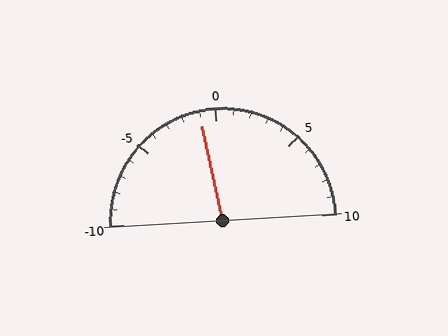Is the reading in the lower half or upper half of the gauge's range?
The reading is in the lower half of the range (-10 to 10).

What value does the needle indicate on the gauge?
The needle indicates approximately -1.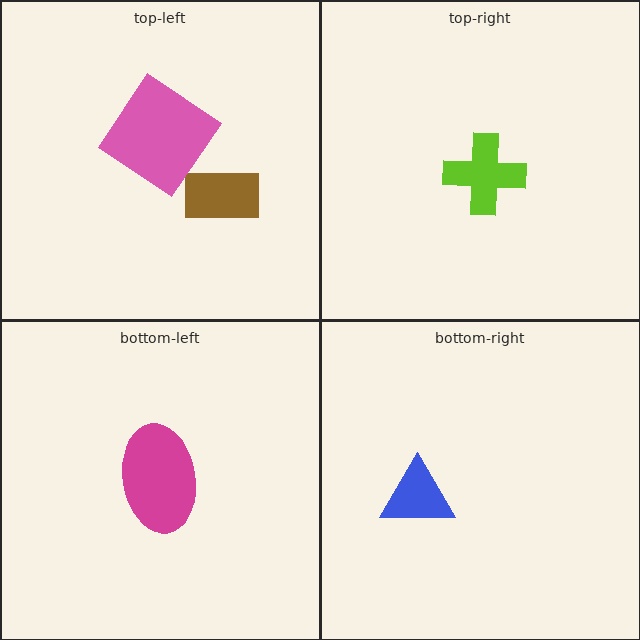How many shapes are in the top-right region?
1.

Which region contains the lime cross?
The top-right region.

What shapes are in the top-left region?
The brown rectangle, the pink diamond.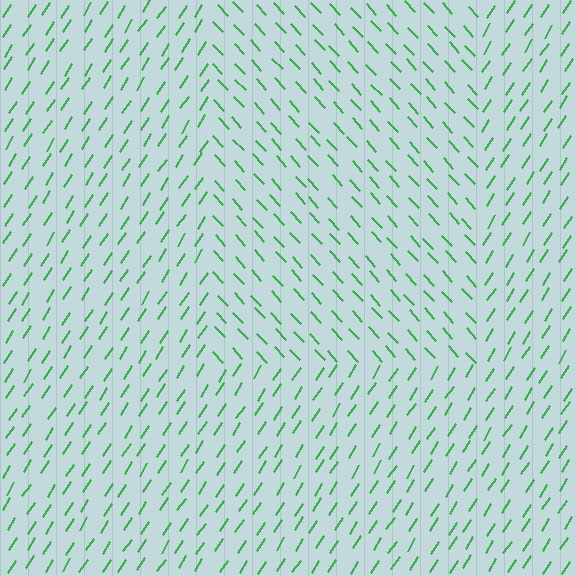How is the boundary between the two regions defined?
The boundary is defined purely by a change in line orientation (approximately 75 degrees difference). All lines are the same color and thickness.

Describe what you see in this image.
The image is filled with small green line segments. A rectangle region in the image has lines oriented differently from the surrounding lines, creating a visible texture boundary.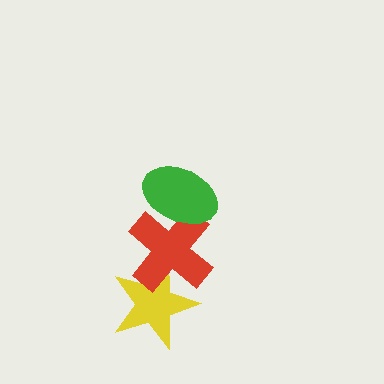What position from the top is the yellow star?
The yellow star is 3rd from the top.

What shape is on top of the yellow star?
The red cross is on top of the yellow star.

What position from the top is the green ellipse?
The green ellipse is 1st from the top.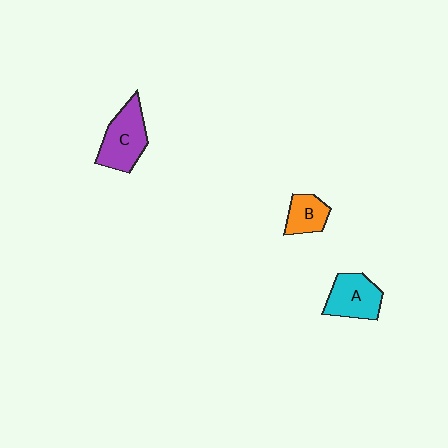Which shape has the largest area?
Shape C (purple).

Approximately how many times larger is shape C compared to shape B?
Approximately 1.7 times.